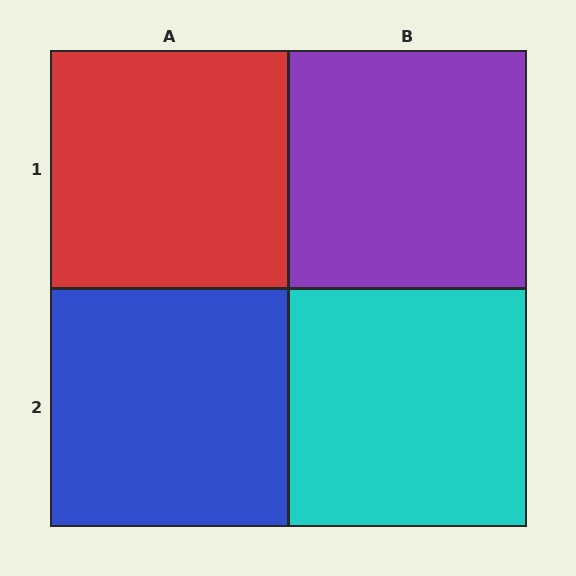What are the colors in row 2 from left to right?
Blue, cyan.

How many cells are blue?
1 cell is blue.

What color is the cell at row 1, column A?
Red.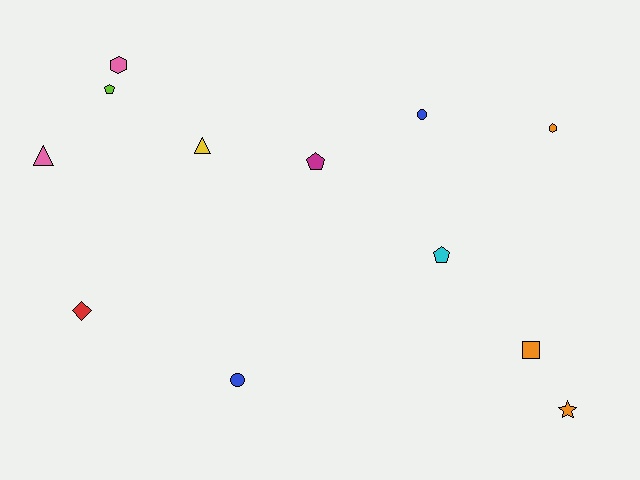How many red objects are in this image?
There is 1 red object.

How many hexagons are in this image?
There are 2 hexagons.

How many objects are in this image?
There are 12 objects.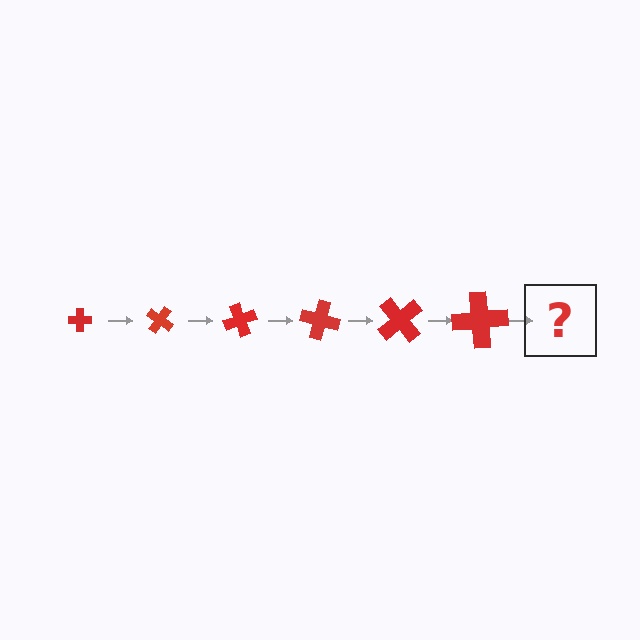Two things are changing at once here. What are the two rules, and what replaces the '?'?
The two rules are that the cross grows larger each step and it rotates 35 degrees each step. The '?' should be a cross, larger than the previous one and rotated 210 degrees from the start.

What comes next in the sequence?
The next element should be a cross, larger than the previous one and rotated 210 degrees from the start.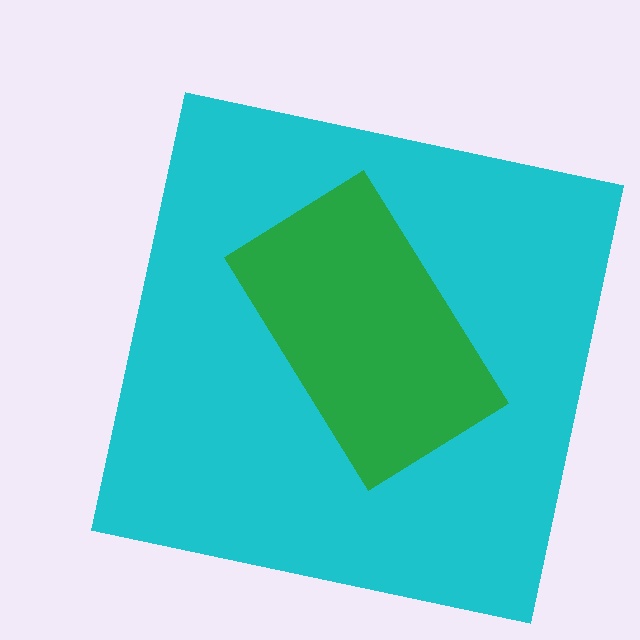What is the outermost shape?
The cyan square.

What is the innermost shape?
The green rectangle.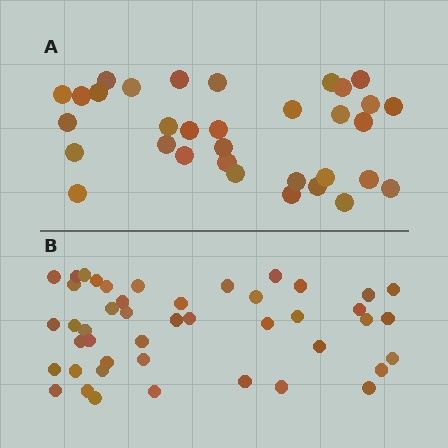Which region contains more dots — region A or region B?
Region B (the bottom region) has more dots.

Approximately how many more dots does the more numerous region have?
Region B has roughly 12 or so more dots than region A.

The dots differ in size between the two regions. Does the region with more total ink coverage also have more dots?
No. Region A has more total ink coverage because its dots are larger, but region B actually contains more individual dots. Total area can be misleading — the number of items is what matters here.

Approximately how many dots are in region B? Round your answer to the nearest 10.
About 40 dots. (The exact count is 45, which rounds to 40.)